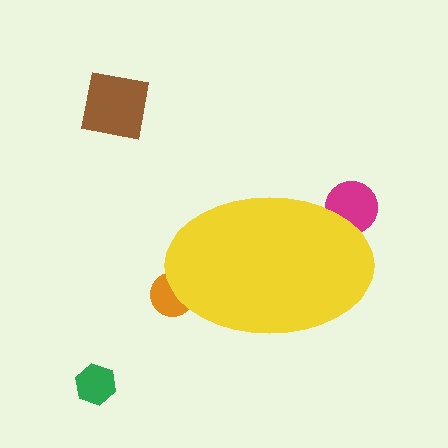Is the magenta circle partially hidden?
Yes, the magenta circle is partially hidden behind the yellow ellipse.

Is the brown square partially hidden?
No, the brown square is fully visible.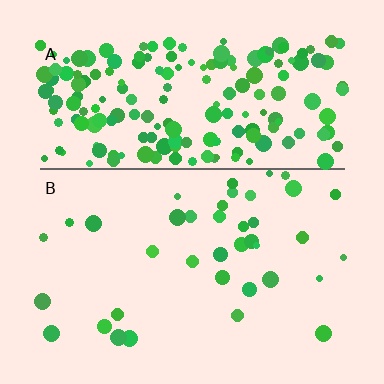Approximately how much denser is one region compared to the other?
Approximately 5.0× — region A over region B.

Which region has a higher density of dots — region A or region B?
A (the top).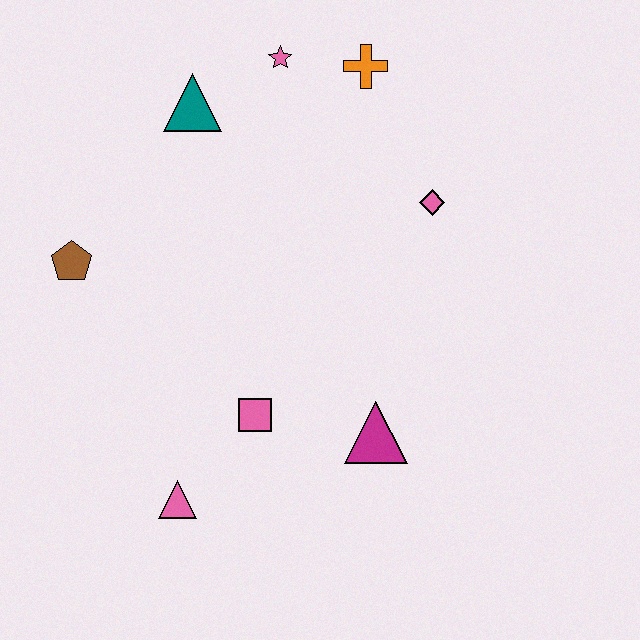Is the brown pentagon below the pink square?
No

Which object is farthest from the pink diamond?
The pink triangle is farthest from the pink diamond.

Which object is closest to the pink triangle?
The pink square is closest to the pink triangle.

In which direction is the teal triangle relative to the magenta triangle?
The teal triangle is above the magenta triangle.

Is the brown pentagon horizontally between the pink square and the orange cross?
No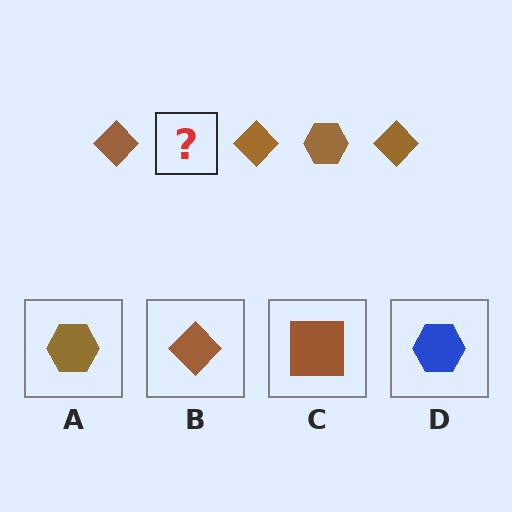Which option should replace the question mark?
Option A.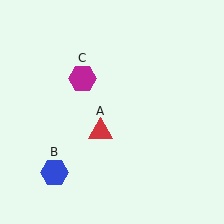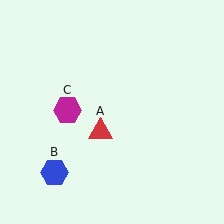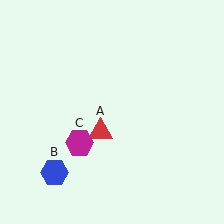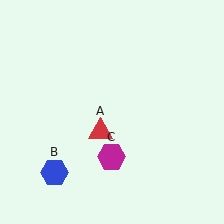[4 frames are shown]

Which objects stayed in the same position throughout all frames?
Red triangle (object A) and blue hexagon (object B) remained stationary.